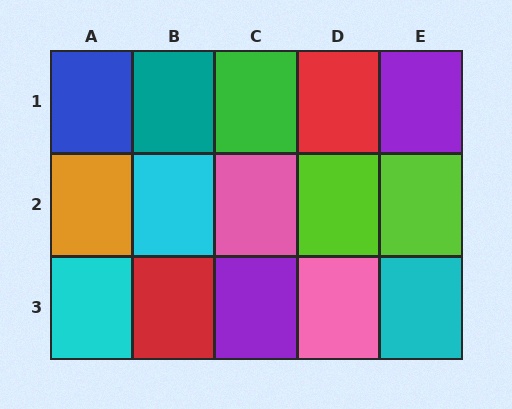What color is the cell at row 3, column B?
Red.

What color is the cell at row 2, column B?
Cyan.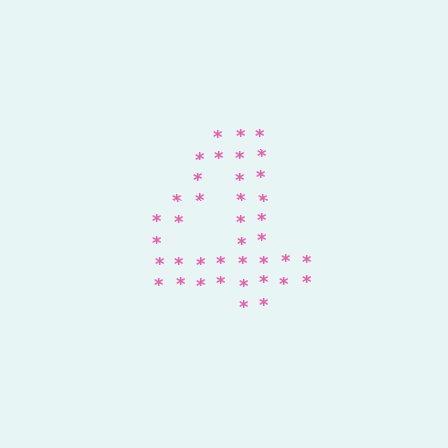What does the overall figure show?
The overall figure shows the digit 4.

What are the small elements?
The small elements are asterisks.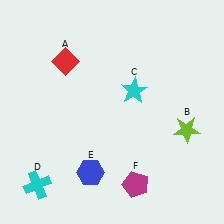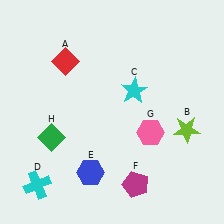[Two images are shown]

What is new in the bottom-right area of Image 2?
A pink hexagon (G) was added in the bottom-right area of Image 2.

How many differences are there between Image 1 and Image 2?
There are 2 differences between the two images.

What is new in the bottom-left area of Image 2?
A green diamond (H) was added in the bottom-left area of Image 2.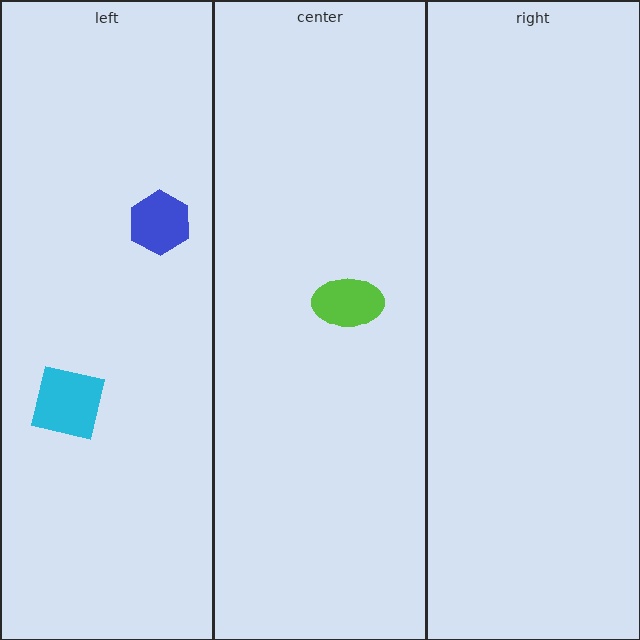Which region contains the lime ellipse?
The center region.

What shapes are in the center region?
The lime ellipse.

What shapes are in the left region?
The cyan square, the blue hexagon.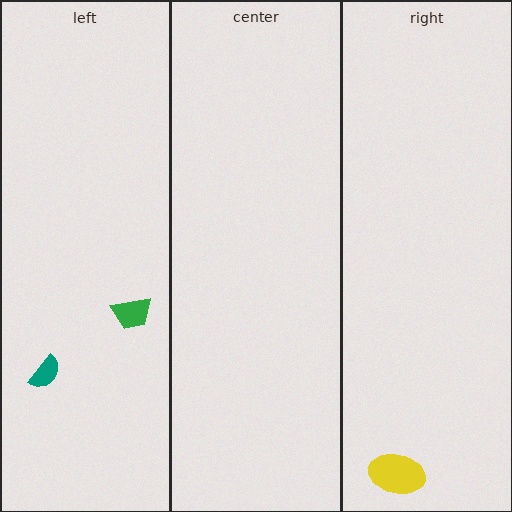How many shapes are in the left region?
2.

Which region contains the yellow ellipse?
The right region.